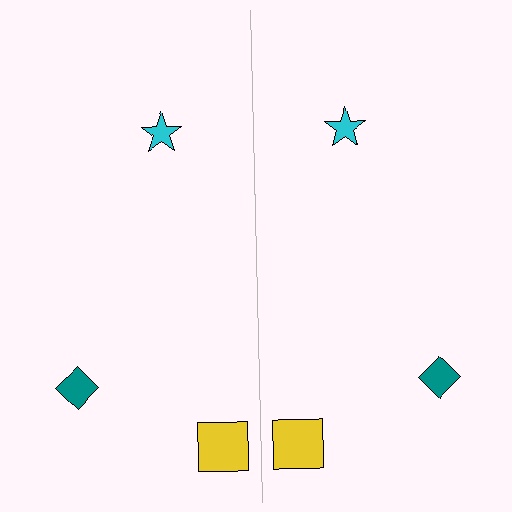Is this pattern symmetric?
Yes, this pattern has bilateral (reflection) symmetry.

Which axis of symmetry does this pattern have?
The pattern has a vertical axis of symmetry running through the center of the image.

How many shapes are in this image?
There are 6 shapes in this image.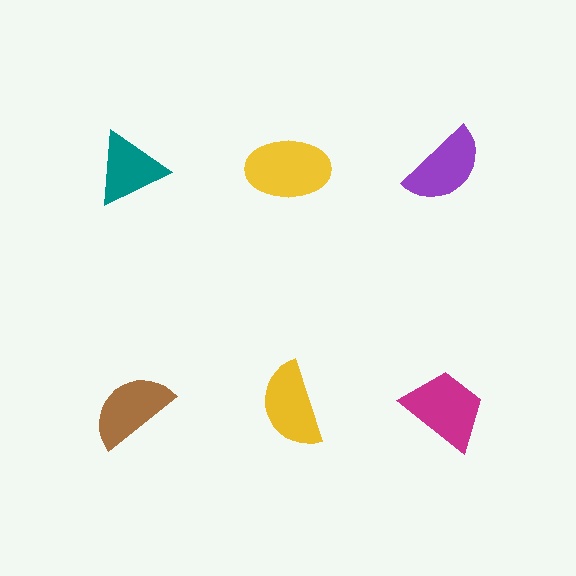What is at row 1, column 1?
A teal triangle.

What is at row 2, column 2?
A yellow semicircle.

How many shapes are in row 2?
3 shapes.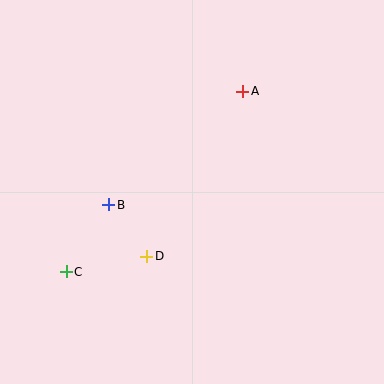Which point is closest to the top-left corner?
Point B is closest to the top-left corner.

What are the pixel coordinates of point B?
Point B is at (109, 205).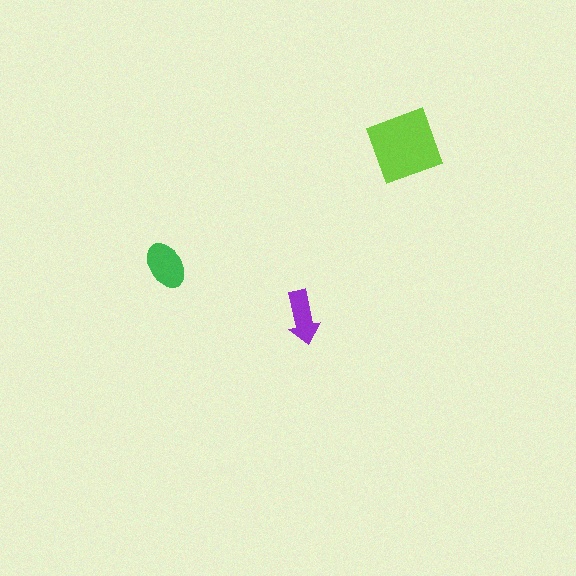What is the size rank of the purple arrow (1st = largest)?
3rd.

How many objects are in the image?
There are 3 objects in the image.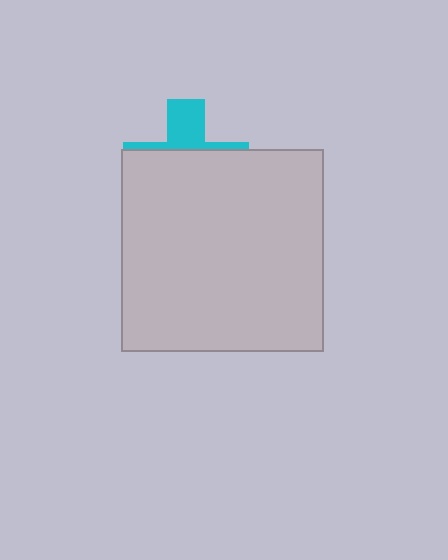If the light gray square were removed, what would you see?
You would see the complete cyan cross.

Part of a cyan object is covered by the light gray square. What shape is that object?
It is a cross.